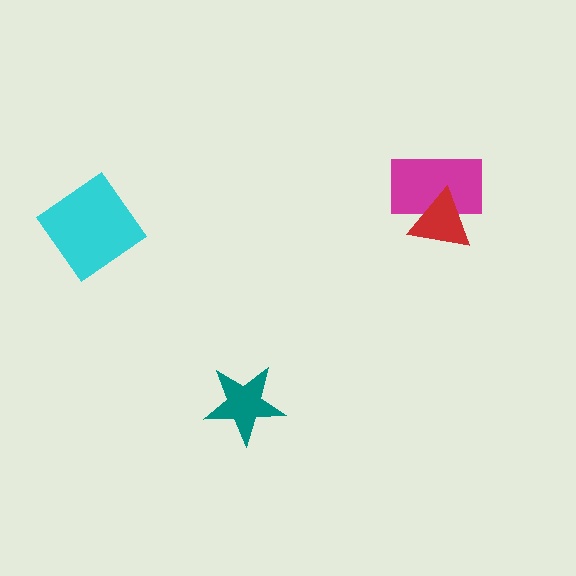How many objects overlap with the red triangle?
1 object overlaps with the red triangle.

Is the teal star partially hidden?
No, no other shape covers it.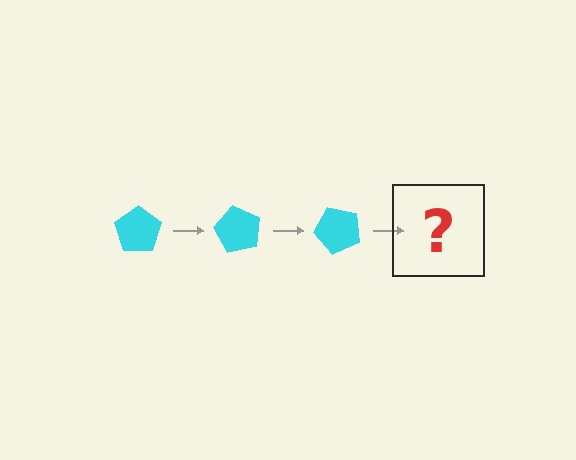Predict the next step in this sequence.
The next step is a cyan pentagon rotated 180 degrees.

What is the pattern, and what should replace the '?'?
The pattern is that the pentagon rotates 60 degrees each step. The '?' should be a cyan pentagon rotated 180 degrees.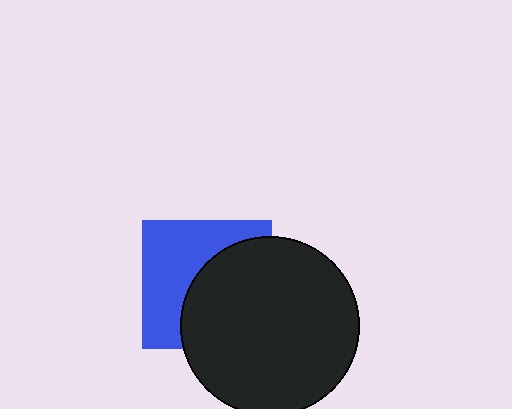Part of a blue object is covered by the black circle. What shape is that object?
It is a square.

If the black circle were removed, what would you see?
You would see the complete blue square.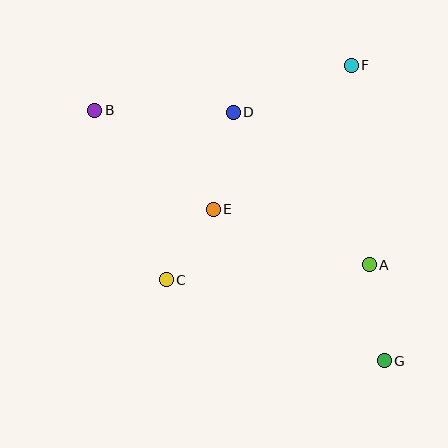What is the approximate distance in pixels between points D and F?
The distance between D and F is approximately 127 pixels.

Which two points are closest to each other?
Points C and E are closest to each other.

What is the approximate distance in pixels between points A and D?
The distance between A and D is approximately 205 pixels.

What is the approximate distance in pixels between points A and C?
The distance between A and C is approximately 204 pixels.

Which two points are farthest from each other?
Points B and G are farthest from each other.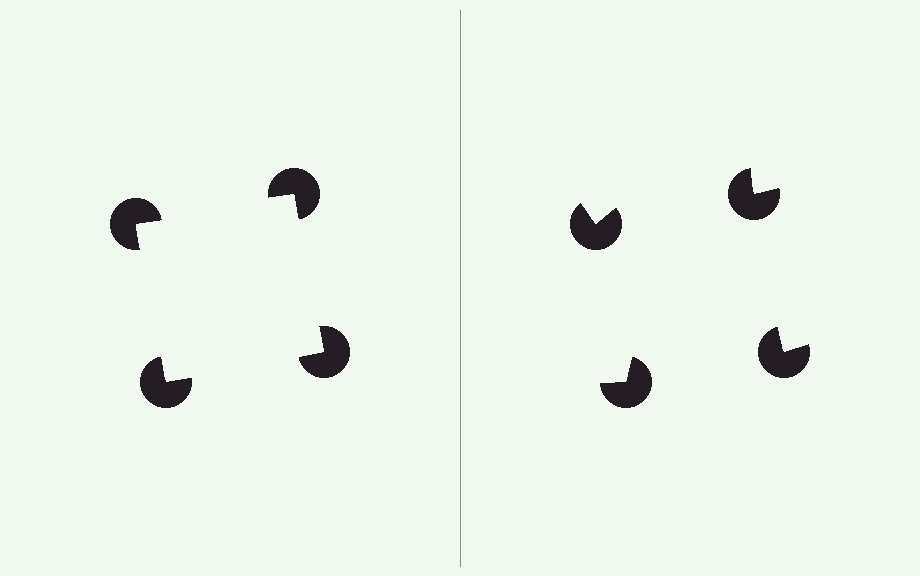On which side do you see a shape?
An illusory square appears on the left side. On the right side the wedge cuts are rotated, so no coherent shape forms.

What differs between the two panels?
The pac-man discs are positioned identically on both sides; only the wedge orientations differ. On the left they align to a square; on the right they are misaligned.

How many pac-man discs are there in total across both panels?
8 — 4 on each side.